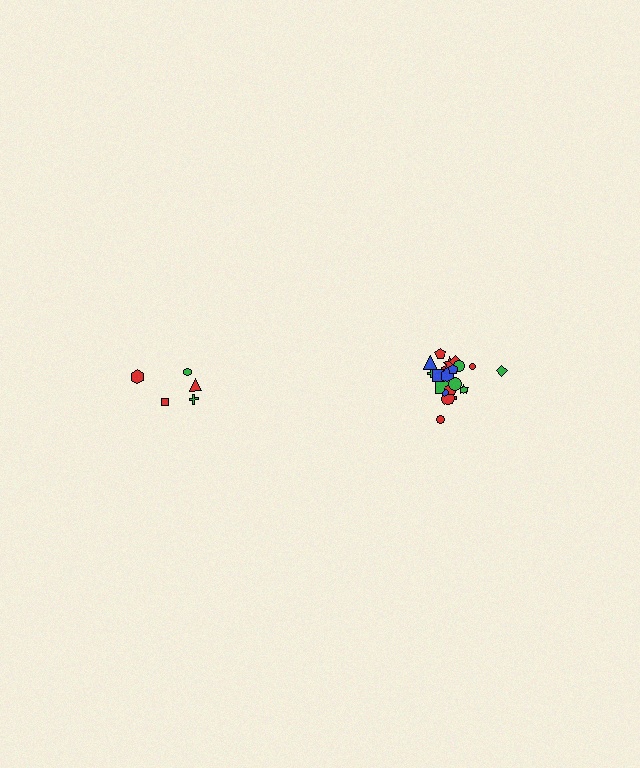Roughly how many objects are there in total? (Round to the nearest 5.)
Roughly 25 objects in total.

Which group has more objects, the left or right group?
The right group.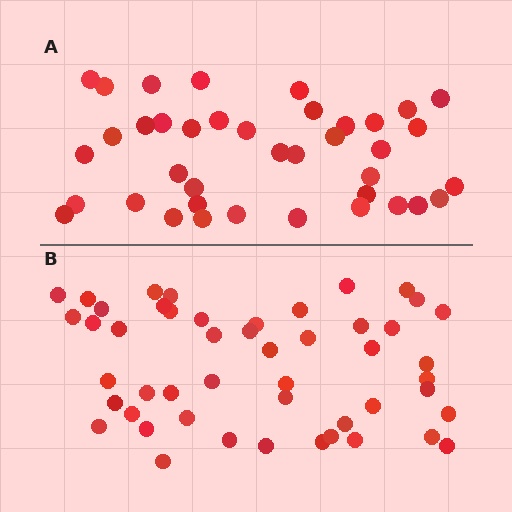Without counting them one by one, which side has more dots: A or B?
Region B (the bottom region) has more dots.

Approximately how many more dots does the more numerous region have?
Region B has roughly 10 or so more dots than region A.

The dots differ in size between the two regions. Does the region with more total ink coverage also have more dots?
No. Region A has more total ink coverage because its dots are larger, but region B actually contains more individual dots. Total area can be misleading — the number of items is what matters here.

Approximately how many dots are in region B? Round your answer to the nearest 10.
About 50 dots. (The exact count is 49, which rounds to 50.)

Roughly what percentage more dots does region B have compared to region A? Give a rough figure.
About 25% more.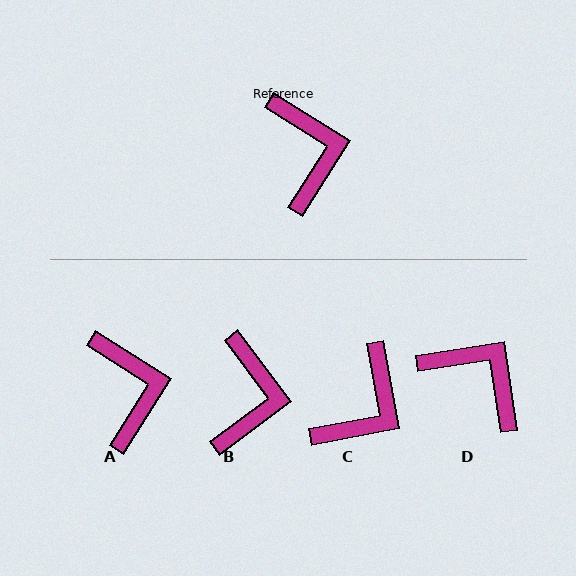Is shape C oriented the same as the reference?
No, it is off by about 47 degrees.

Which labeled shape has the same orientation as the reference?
A.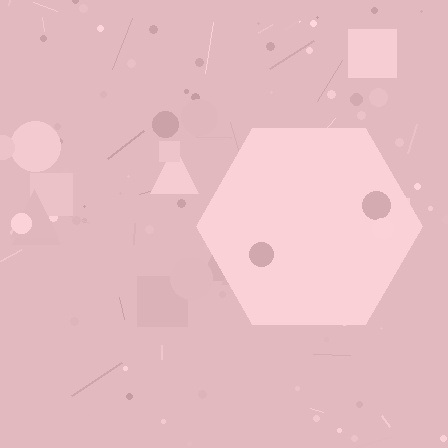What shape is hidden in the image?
A hexagon is hidden in the image.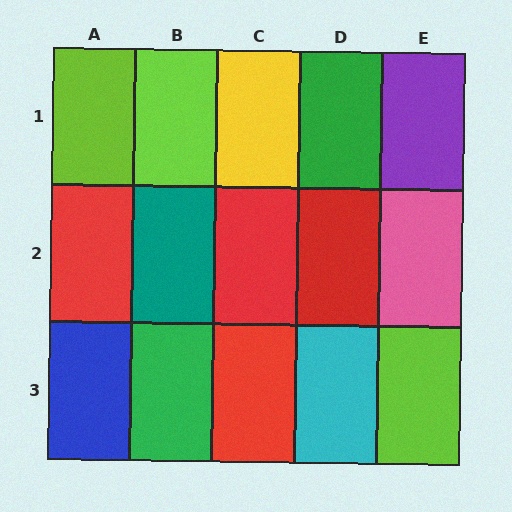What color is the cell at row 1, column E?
Purple.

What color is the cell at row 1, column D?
Green.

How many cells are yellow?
1 cell is yellow.